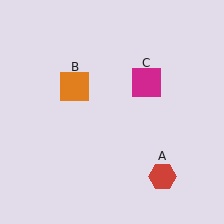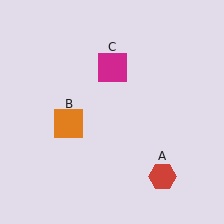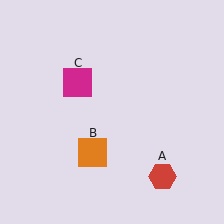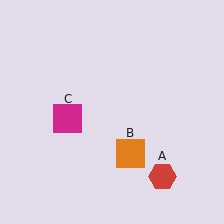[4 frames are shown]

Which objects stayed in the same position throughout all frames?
Red hexagon (object A) remained stationary.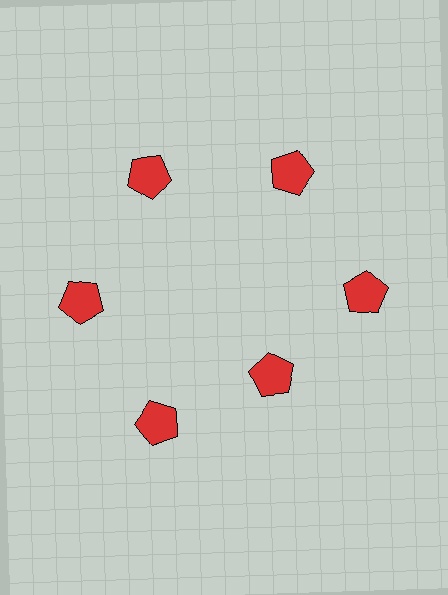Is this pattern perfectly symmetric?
No. The 6 red pentagons are arranged in a ring, but one element near the 5 o'clock position is pulled inward toward the center, breaking the 6-fold rotational symmetry.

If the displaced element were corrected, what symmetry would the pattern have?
It would have 6-fold rotational symmetry — the pattern would map onto itself every 60 degrees.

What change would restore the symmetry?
The symmetry would be restored by moving it outward, back onto the ring so that all 6 pentagons sit at equal angles and equal distance from the center.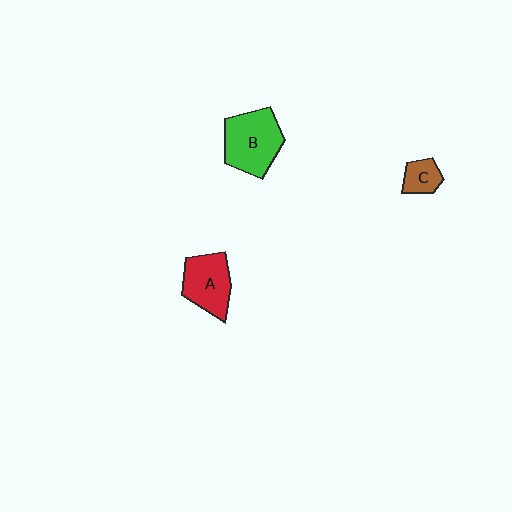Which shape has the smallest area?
Shape C (brown).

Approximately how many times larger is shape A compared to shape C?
Approximately 2.2 times.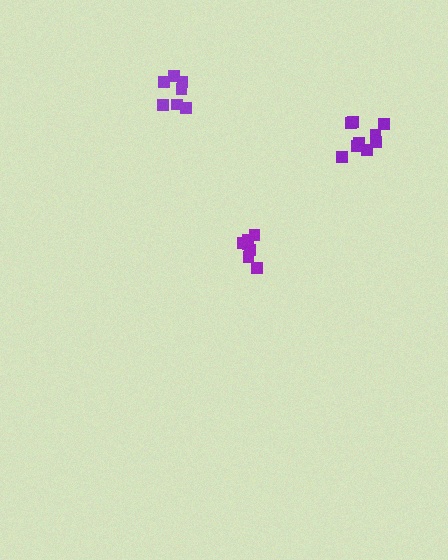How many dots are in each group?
Group 1: 7 dots, Group 2: 7 dots, Group 3: 9 dots (23 total).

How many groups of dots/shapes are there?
There are 3 groups.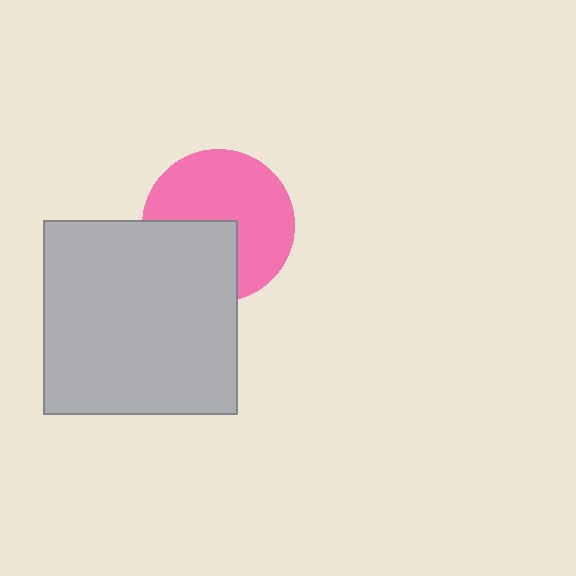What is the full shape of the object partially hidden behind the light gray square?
The partially hidden object is a pink circle.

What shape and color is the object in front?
The object in front is a light gray square.